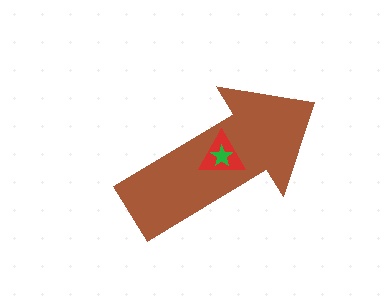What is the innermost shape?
The green star.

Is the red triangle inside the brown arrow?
Yes.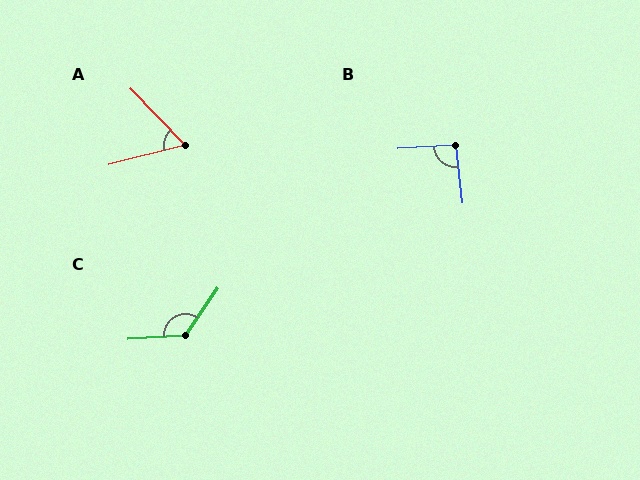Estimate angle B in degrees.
Approximately 93 degrees.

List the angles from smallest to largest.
A (60°), B (93°), C (128°).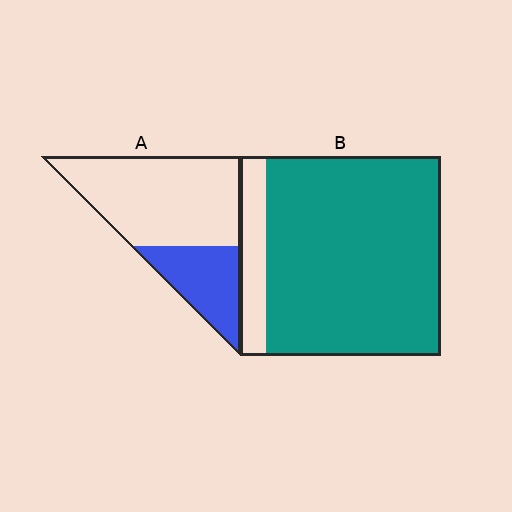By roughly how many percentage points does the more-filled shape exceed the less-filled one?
By roughly 55 percentage points (B over A).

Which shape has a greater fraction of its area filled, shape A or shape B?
Shape B.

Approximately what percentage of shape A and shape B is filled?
A is approximately 30% and B is approximately 85%.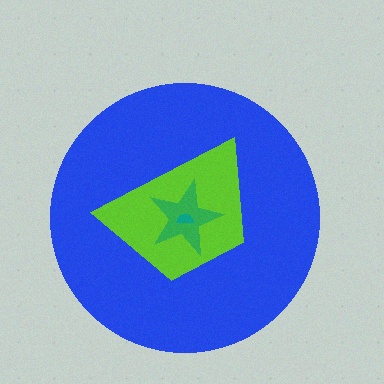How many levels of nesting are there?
4.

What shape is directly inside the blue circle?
The lime trapezoid.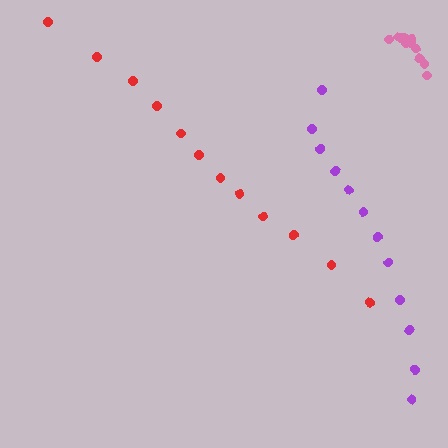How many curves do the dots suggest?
There are 3 distinct paths.